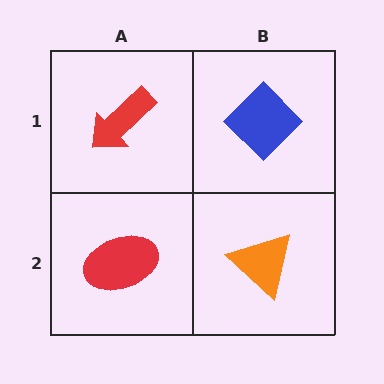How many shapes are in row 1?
2 shapes.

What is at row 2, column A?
A red ellipse.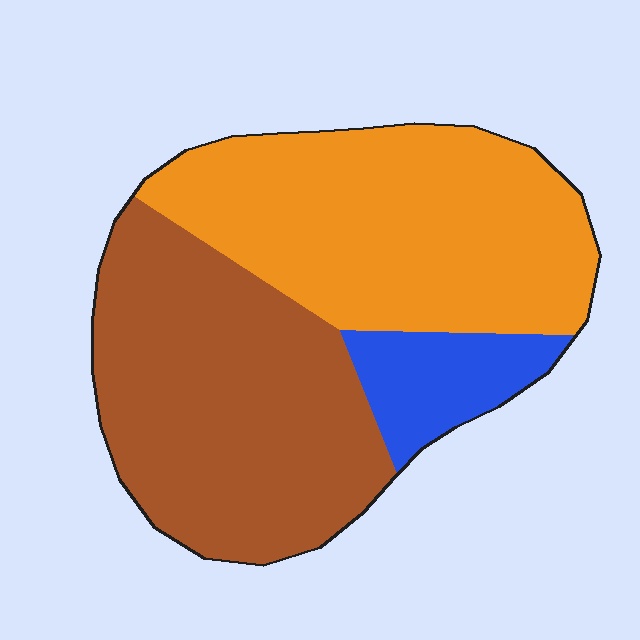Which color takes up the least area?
Blue, at roughly 10%.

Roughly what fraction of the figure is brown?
Brown covers 45% of the figure.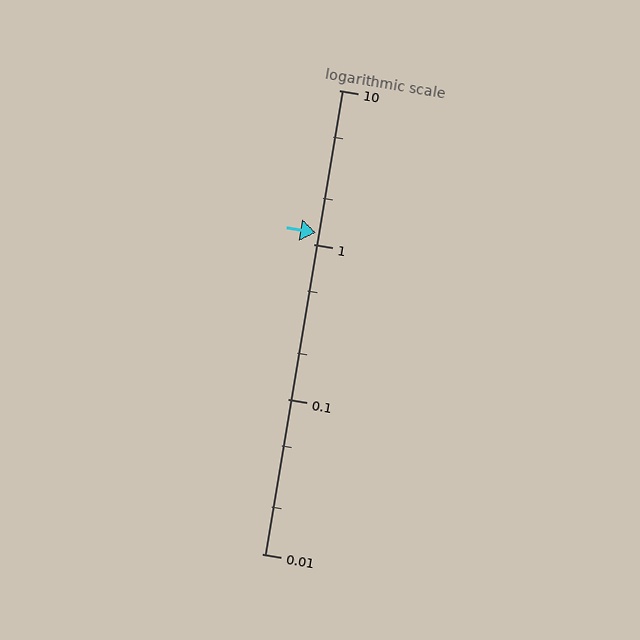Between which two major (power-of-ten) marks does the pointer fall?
The pointer is between 1 and 10.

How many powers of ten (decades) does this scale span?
The scale spans 3 decades, from 0.01 to 10.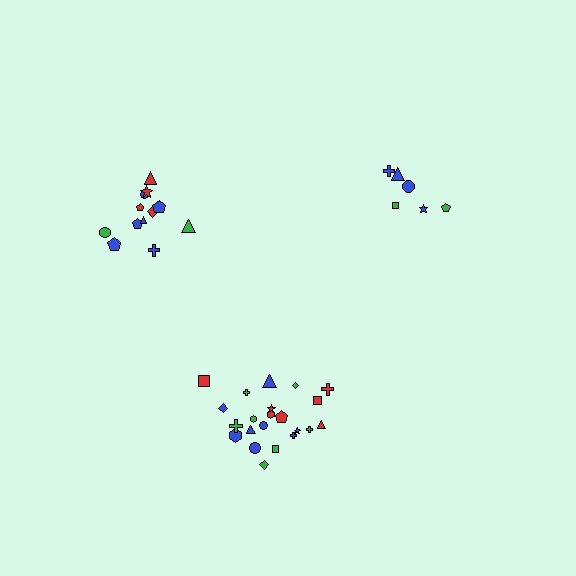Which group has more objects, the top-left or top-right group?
The top-left group.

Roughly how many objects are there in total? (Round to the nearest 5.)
Roughly 40 objects in total.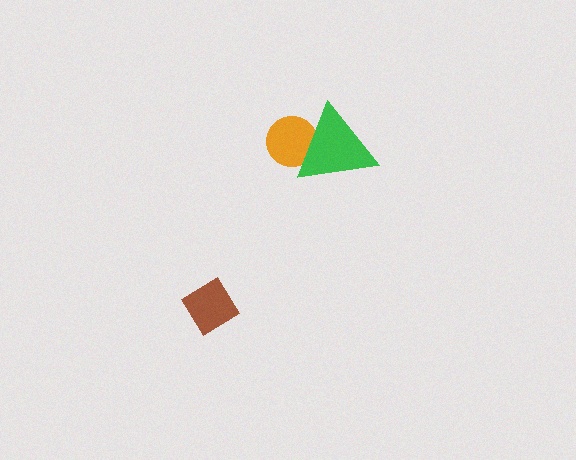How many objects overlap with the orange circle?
1 object overlaps with the orange circle.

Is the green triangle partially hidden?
No, no other shape covers it.